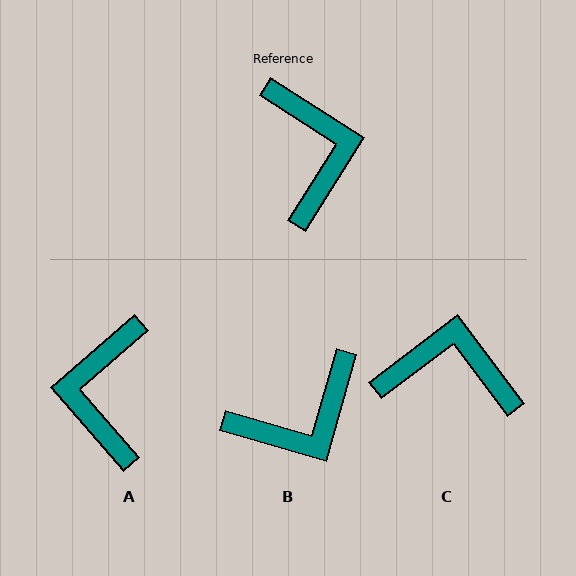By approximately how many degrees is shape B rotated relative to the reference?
Approximately 74 degrees clockwise.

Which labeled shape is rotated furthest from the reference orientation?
A, about 163 degrees away.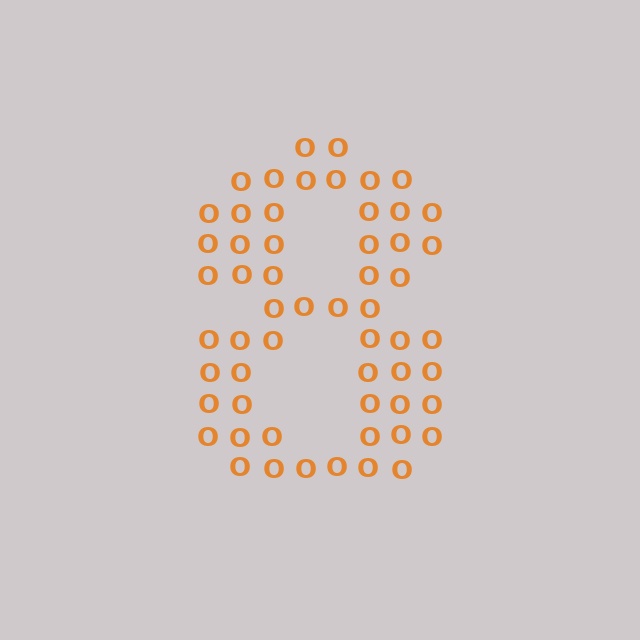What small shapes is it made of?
It is made of small letter O's.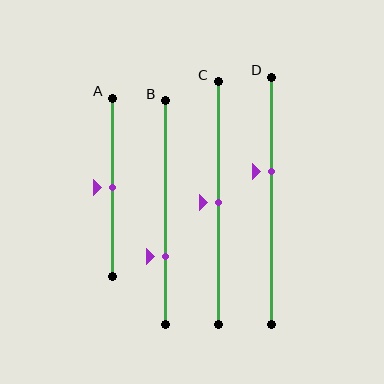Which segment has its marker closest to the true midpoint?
Segment A has its marker closest to the true midpoint.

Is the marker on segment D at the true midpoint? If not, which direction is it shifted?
No, the marker on segment D is shifted upward by about 12% of the segment length.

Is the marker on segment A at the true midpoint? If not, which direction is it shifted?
Yes, the marker on segment A is at the true midpoint.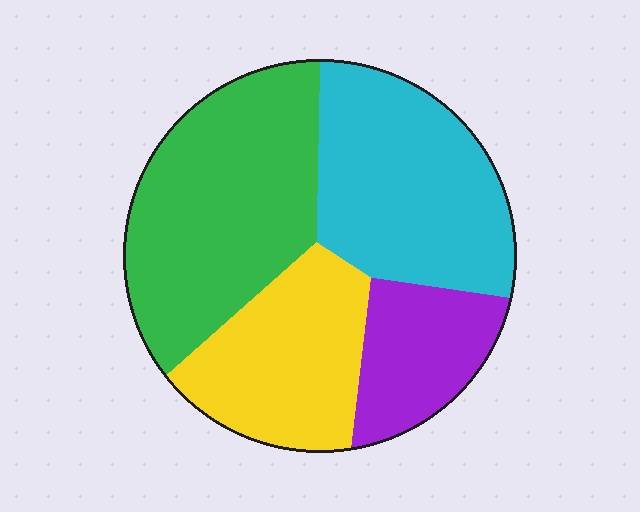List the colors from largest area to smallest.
From largest to smallest: green, cyan, yellow, purple.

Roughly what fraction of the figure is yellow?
Yellow covers roughly 20% of the figure.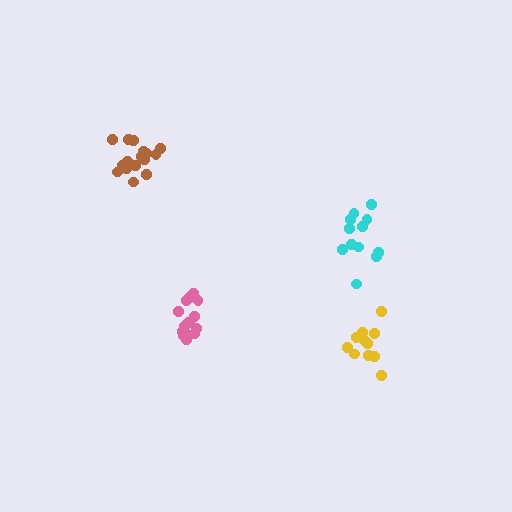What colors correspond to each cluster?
The clusters are colored: yellow, cyan, pink, brown.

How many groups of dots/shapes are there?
There are 4 groups.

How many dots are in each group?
Group 1: 11 dots, Group 2: 12 dots, Group 3: 17 dots, Group 4: 16 dots (56 total).